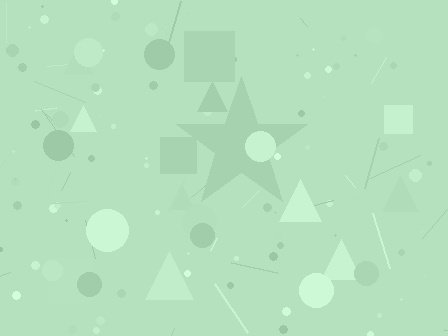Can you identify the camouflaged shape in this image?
The camouflaged shape is a star.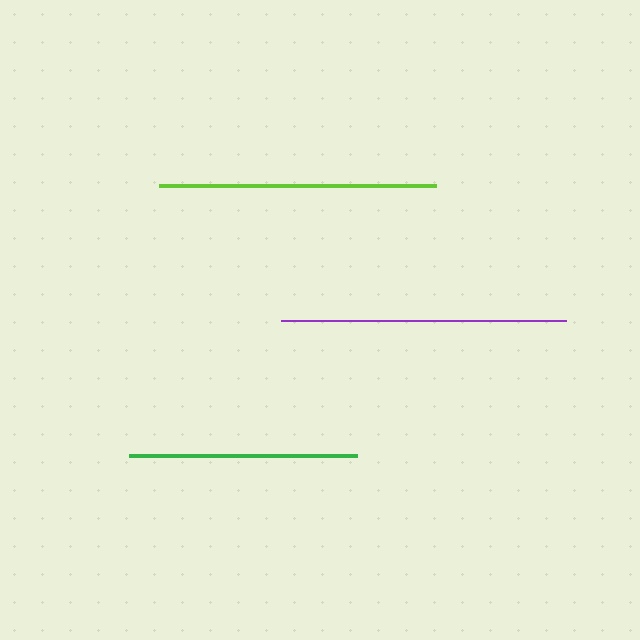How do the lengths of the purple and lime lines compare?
The purple and lime lines are approximately the same length.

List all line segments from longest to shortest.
From longest to shortest: purple, lime, green.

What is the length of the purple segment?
The purple segment is approximately 285 pixels long.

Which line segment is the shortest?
The green line is the shortest at approximately 228 pixels.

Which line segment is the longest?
The purple line is the longest at approximately 285 pixels.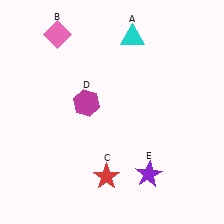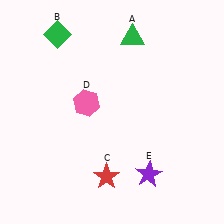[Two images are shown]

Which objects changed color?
A changed from cyan to green. B changed from pink to green. D changed from magenta to pink.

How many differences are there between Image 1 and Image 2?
There are 3 differences between the two images.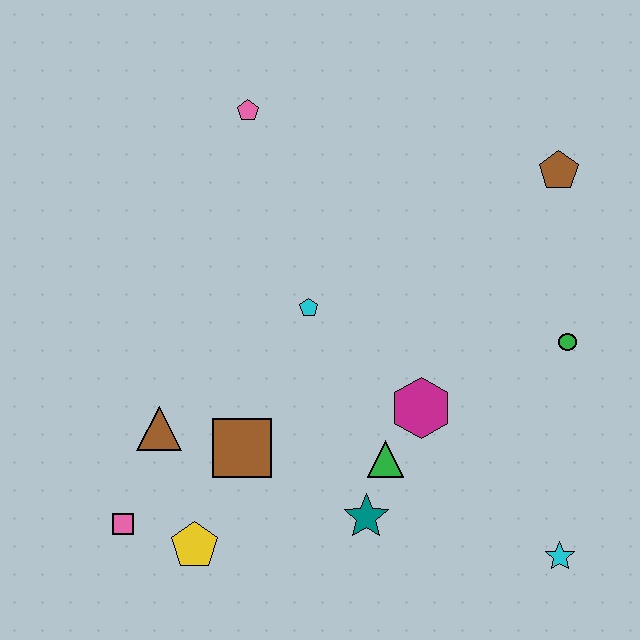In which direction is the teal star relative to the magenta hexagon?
The teal star is below the magenta hexagon.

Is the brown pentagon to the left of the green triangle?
No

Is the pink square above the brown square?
No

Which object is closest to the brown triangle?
The brown square is closest to the brown triangle.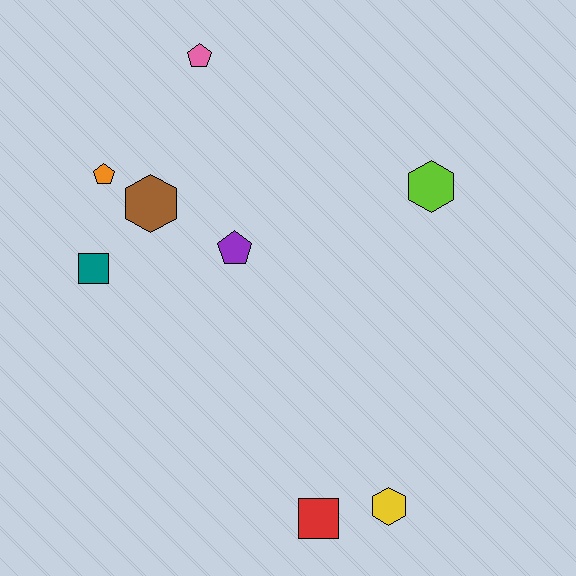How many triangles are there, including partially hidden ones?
There are no triangles.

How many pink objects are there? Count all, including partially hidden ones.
There is 1 pink object.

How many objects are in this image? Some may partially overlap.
There are 8 objects.